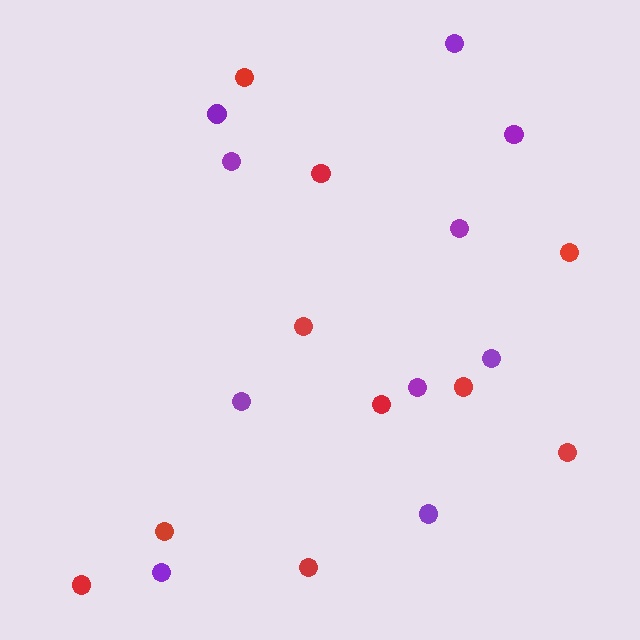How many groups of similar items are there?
There are 2 groups: one group of red circles (10) and one group of purple circles (10).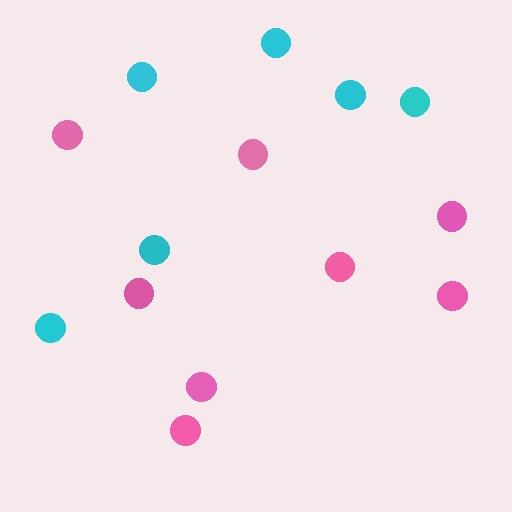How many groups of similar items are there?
There are 2 groups: one group of cyan circles (6) and one group of pink circles (8).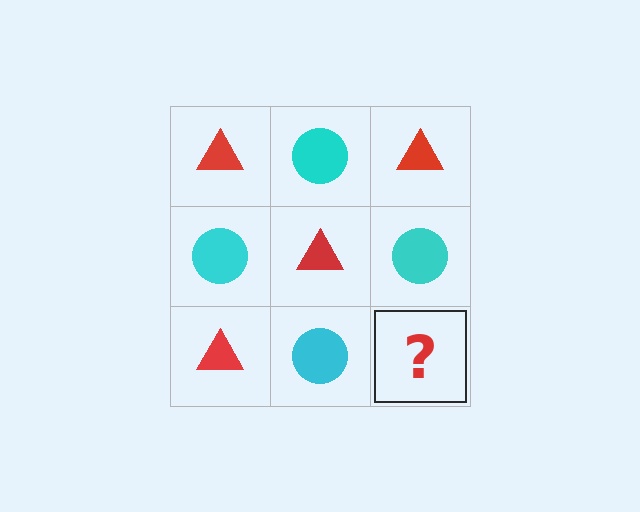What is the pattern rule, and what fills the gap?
The rule is that it alternates red triangle and cyan circle in a checkerboard pattern. The gap should be filled with a red triangle.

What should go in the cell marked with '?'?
The missing cell should contain a red triangle.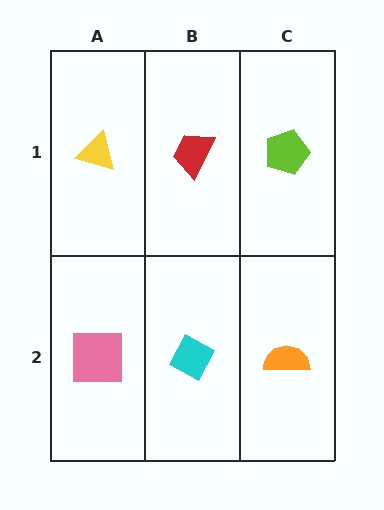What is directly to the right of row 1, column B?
A lime pentagon.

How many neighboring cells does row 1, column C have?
2.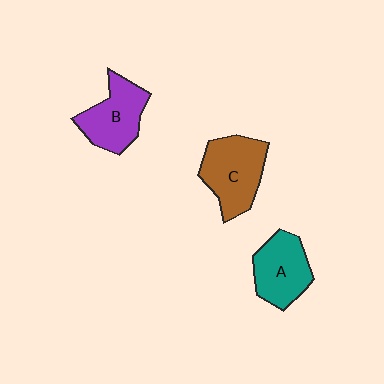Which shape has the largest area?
Shape C (brown).